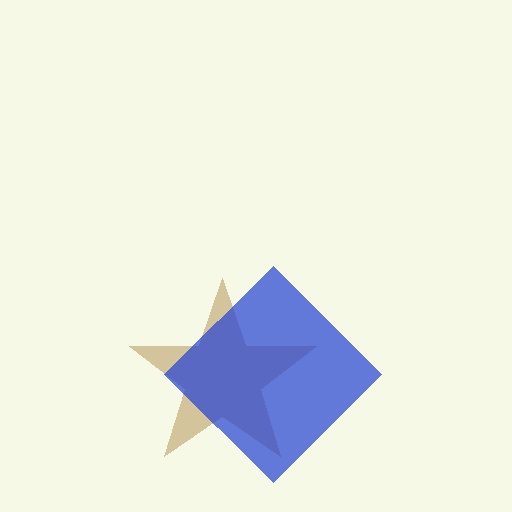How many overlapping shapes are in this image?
There are 2 overlapping shapes in the image.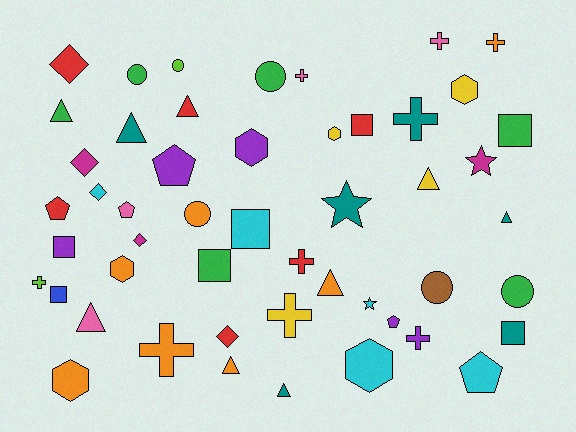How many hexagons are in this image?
There are 6 hexagons.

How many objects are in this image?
There are 50 objects.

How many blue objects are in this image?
There is 1 blue object.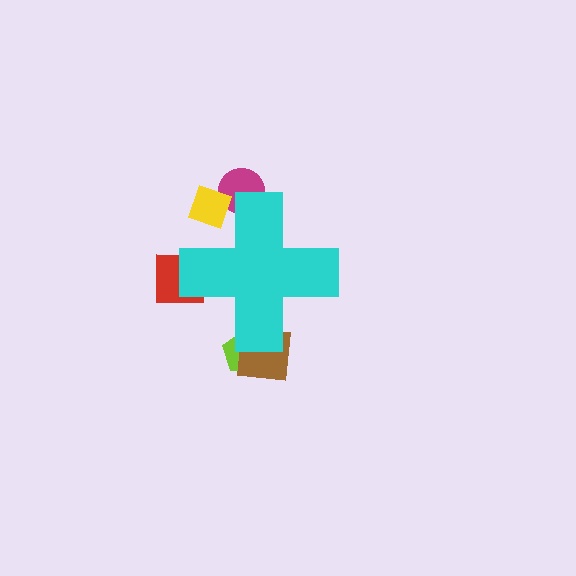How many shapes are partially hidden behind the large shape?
5 shapes are partially hidden.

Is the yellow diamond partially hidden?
Yes, the yellow diamond is partially hidden behind the cyan cross.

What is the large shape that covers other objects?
A cyan cross.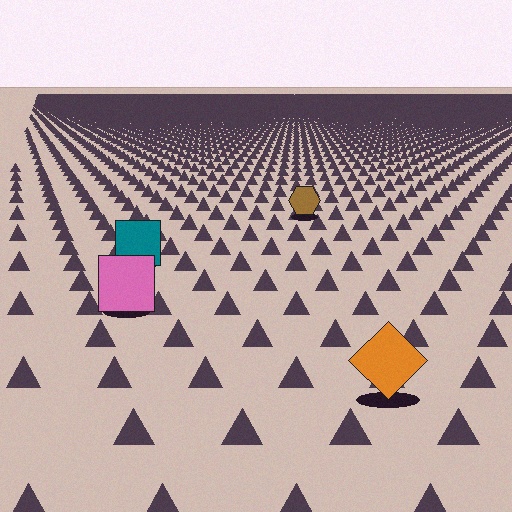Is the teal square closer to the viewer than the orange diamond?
No. The orange diamond is closer — you can tell from the texture gradient: the ground texture is coarser near it.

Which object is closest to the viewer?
The orange diamond is closest. The texture marks near it are larger and more spread out.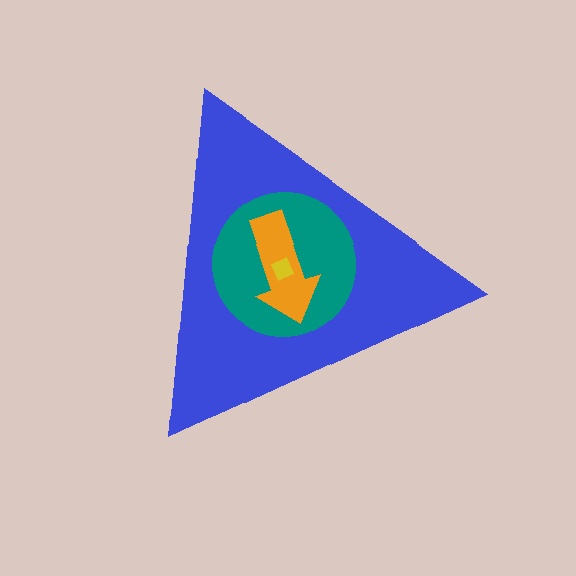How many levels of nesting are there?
4.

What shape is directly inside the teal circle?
The orange arrow.